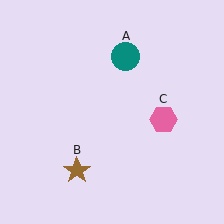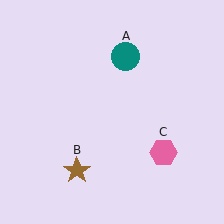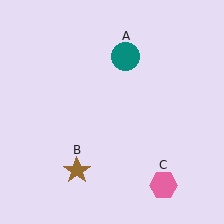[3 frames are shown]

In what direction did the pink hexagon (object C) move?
The pink hexagon (object C) moved down.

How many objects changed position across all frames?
1 object changed position: pink hexagon (object C).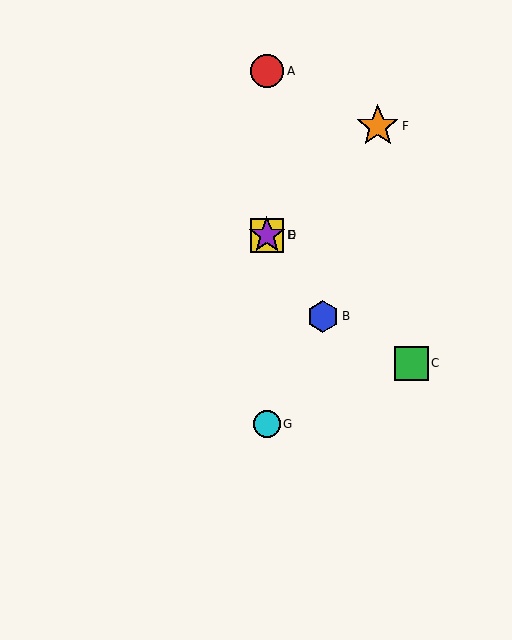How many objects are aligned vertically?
4 objects (A, D, E, G) are aligned vertically.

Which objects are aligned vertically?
Objects A, D, E, G are aligned vertically.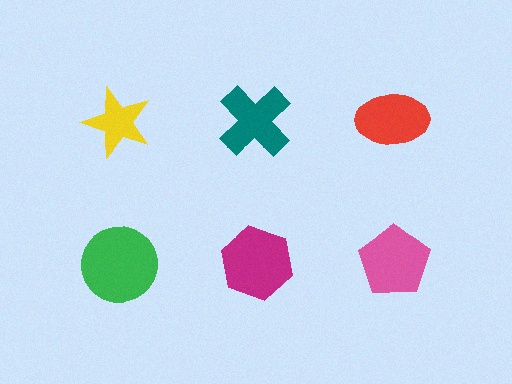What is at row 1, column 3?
A red ellipse.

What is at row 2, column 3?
A pink pentagon.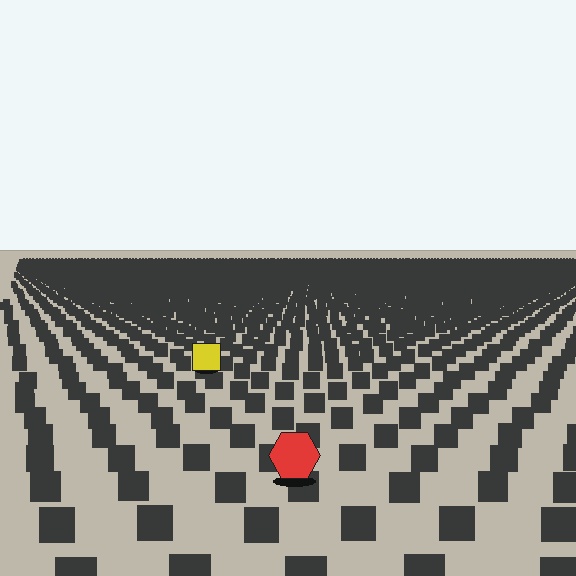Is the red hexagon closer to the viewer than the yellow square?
Yes. The red hexagon is closer — you can tell from the texture gradient: the ground texture is coarser near it.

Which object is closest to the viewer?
The red hexagon is closest. The texture marks near it are larger and more spread out.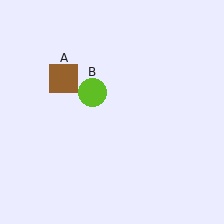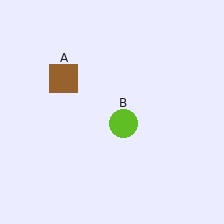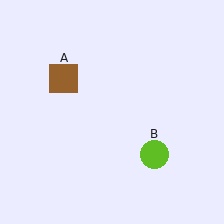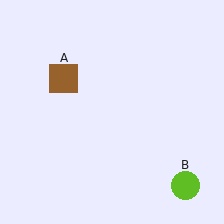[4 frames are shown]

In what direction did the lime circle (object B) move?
The lime circle (object B) moved down and to the right.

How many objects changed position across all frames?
1 object changed position: lime circle (object B).